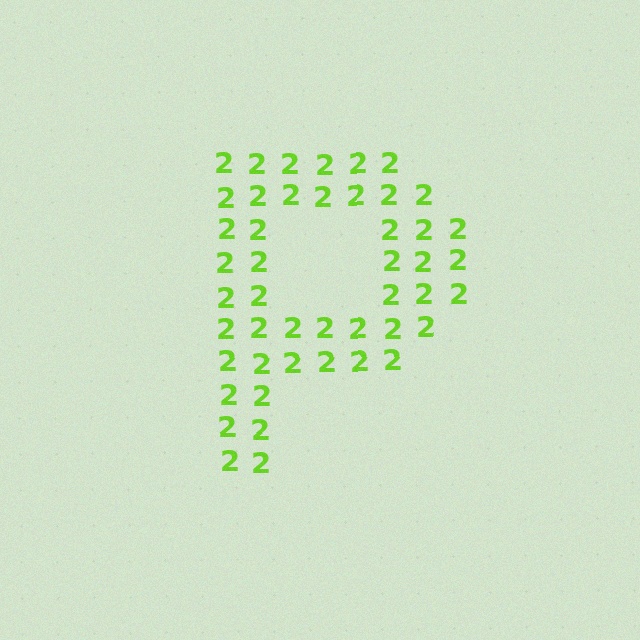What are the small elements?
The small elements are digit 2's.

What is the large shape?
The large shape is the letter P.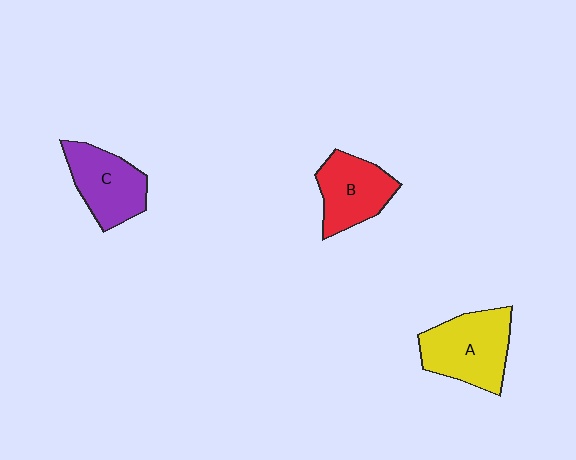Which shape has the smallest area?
Shape B (red).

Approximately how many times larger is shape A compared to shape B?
Approximately 1.3 times.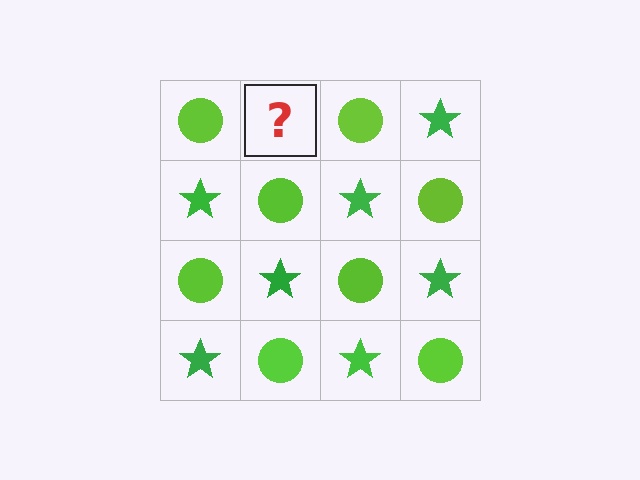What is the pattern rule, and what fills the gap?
The rule is that it alternates lime circle and green star in a checkerboard pattern. The gap should be filled with a green star.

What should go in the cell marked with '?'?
The missing cell should contain a green star.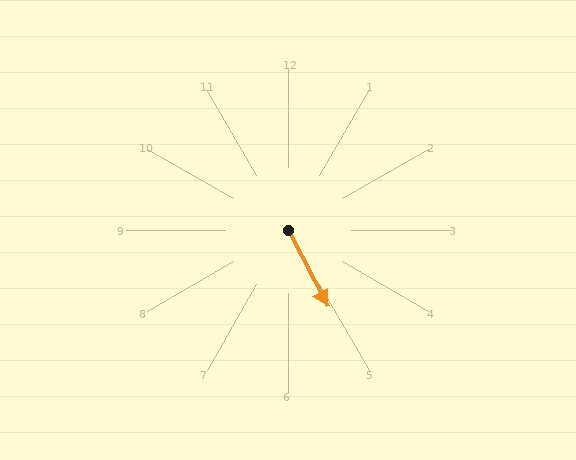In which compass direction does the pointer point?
Southeast.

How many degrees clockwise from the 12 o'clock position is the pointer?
Approximately 153 degrees.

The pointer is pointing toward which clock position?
Roughly 5 o'clock.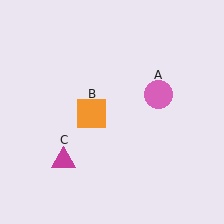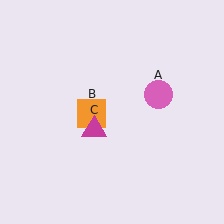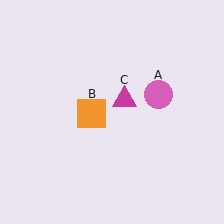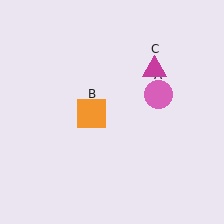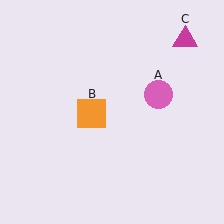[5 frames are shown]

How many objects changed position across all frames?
1 object changed position: magenta triangle (object C).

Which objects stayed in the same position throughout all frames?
Pink circle (object A) and orange square (object B) remained stationary.